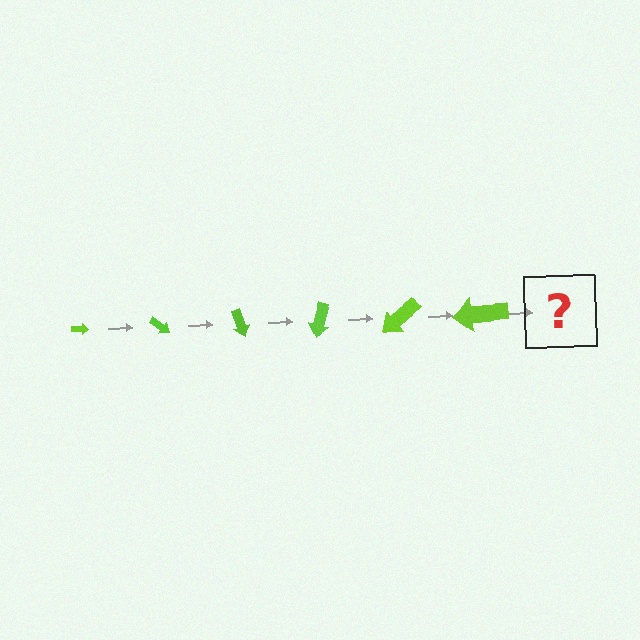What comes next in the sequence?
The next element should be an arrow, larger than the previous one and rotated 210 degrees from the start.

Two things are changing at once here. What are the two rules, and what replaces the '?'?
The two rules are that the arrow grows larger each step and it rotates 35 degrees each step. The '?' should be an arrow, larger than the previous one and rotated 210 degrees from the start.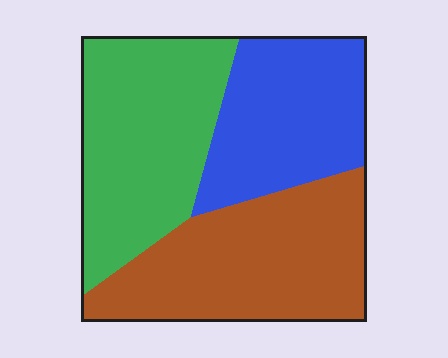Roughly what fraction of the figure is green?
Green takes up about one third (1/3) of the figure.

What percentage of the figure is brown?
Brown covers 37% of the figure.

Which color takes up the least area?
Blue, at roughly 30%.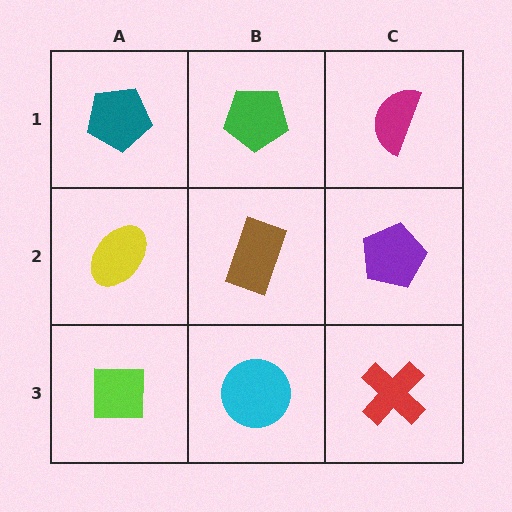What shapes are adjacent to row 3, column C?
A purple pentagon (row 2, column C), a cyan circle (row 3, column B).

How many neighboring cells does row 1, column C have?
2.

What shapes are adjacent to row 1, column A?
A yellow ellipse (row 2, column A), a green pentagon (row 1, column B).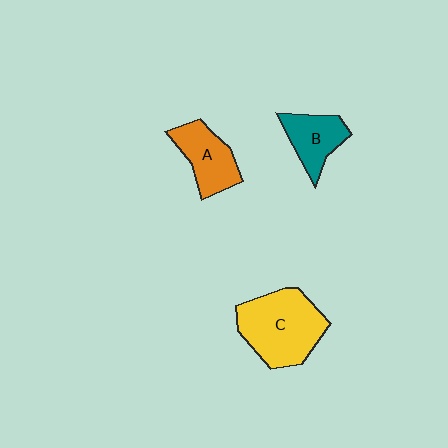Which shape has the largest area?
Shape C (yellow).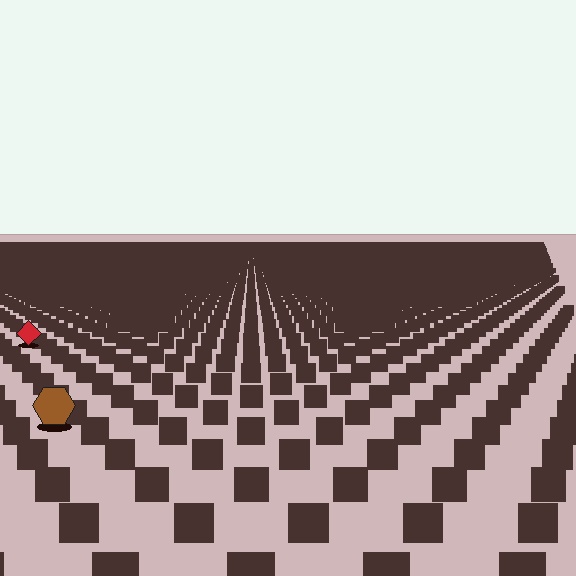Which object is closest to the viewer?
The brown hexagon is closest. The texture marks near it are larger and more spread out.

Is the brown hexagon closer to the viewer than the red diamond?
Yes. The brown hexagon is closer — you can tell from the texture gradient: the ground texture is coarser near it.